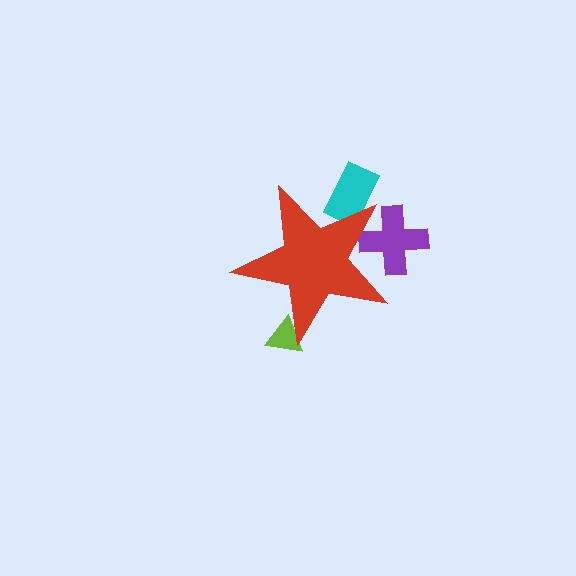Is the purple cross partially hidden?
Yes, the purple cross is partially hidden behind the red star.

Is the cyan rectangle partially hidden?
Yes, the cyan rectangle is partially hidden behind the red star.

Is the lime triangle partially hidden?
Yes, the lime triangle is partially hidden behind the red star.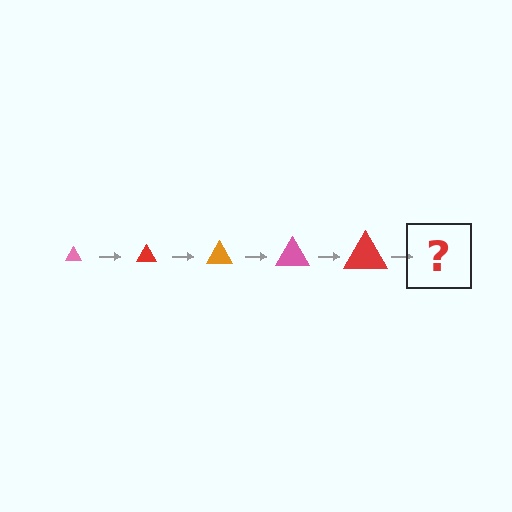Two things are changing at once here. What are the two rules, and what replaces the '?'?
The two rules are that the triangle grows larger each step and the color cycles through pink, red, and orange. The '?' should be an orange triangle, larger than the previous one.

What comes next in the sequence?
The next element should be an orange triangle, larger than the previous one.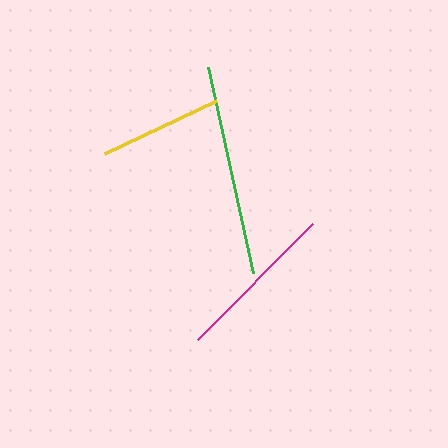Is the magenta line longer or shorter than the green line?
The green line is longer than the magenta line.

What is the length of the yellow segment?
The yellow segment is approximately 124 pixels long.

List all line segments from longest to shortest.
From longest to shortest: green, magenta, yellow.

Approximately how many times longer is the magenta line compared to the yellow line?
The magenta line is approximately 1.3 times the length of the yellow line.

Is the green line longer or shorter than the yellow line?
The green line is longer than the yellow line.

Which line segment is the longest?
The green line is the longest at approximately 211 pixels.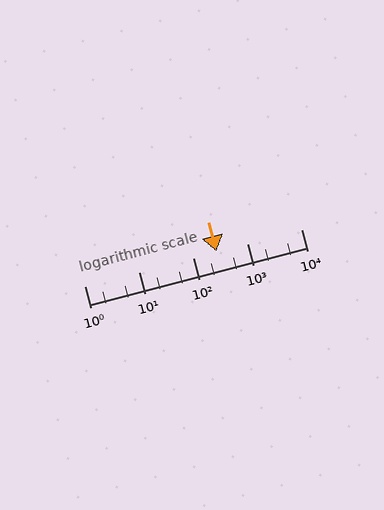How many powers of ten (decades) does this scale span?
The scale spans 4 decades, from 1 to 10000.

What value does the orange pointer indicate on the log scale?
The pointer indicates approximately 270.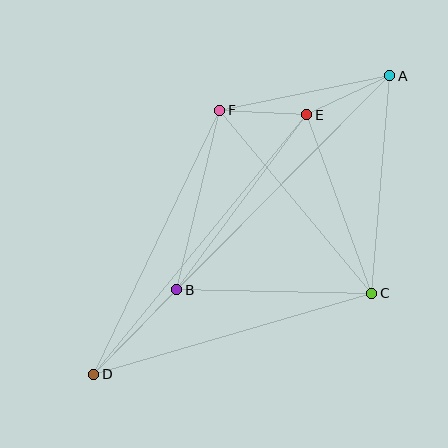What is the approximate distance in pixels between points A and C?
The distance between A and C is approximately 219 pixels.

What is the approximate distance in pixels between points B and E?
The distance between B and E is approximately 218 pixels.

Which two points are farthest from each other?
Points A and D are farthest from each other.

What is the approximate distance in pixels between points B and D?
The distance between B and D is approximately 119 pixels.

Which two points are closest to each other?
Points E and F are closest to each other.